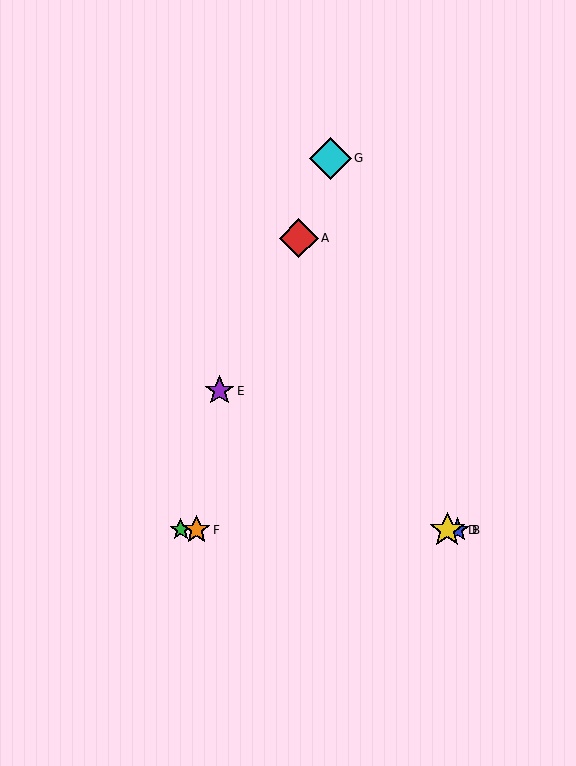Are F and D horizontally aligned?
Yes, both are at y≈530.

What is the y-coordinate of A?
Object A is at y≈238.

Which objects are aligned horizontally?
Objects B, C, D, F are aligned horizontally.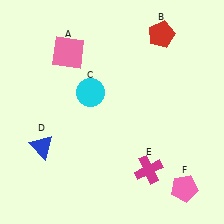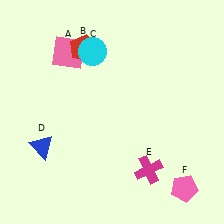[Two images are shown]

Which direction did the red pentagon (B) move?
The red pentagon (B) moved left.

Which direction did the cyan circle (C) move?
The cyan circle (C) moved up.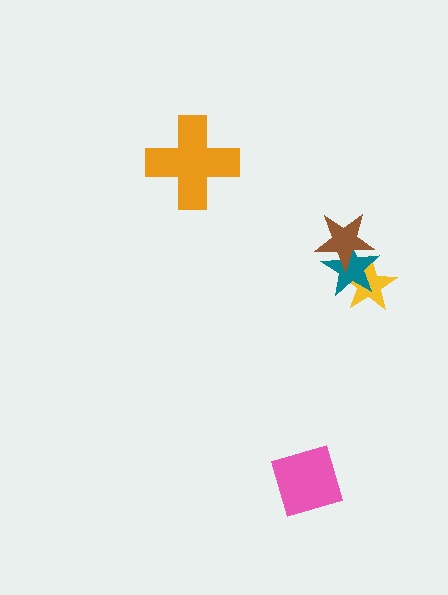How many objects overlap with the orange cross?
0 objects overlap with the orange cross.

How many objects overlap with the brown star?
2 objects overlap with the brown star.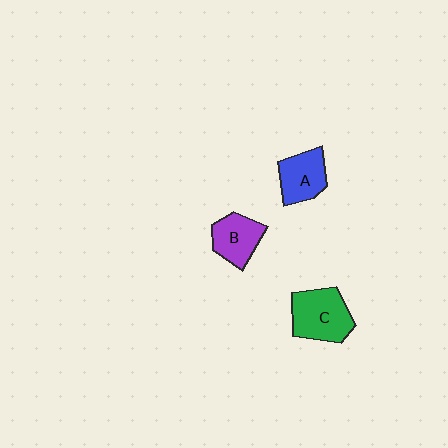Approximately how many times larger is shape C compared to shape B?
Approximately 1.4 times.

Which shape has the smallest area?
Shape B (purple).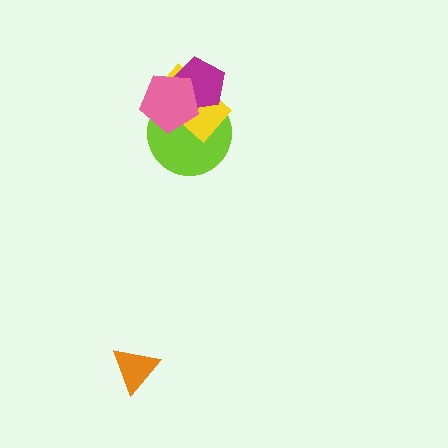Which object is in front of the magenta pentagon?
The pink pentagon is in front of the magenta pentagon.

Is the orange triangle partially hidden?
No, no other shape covers it.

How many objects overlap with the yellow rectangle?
3 objects overlap with the yellow rectangle.